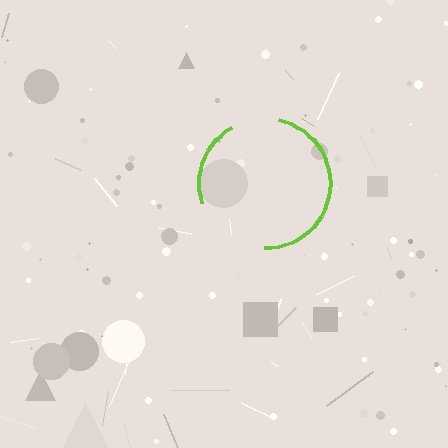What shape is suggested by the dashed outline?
The dashed outline suggests a circle.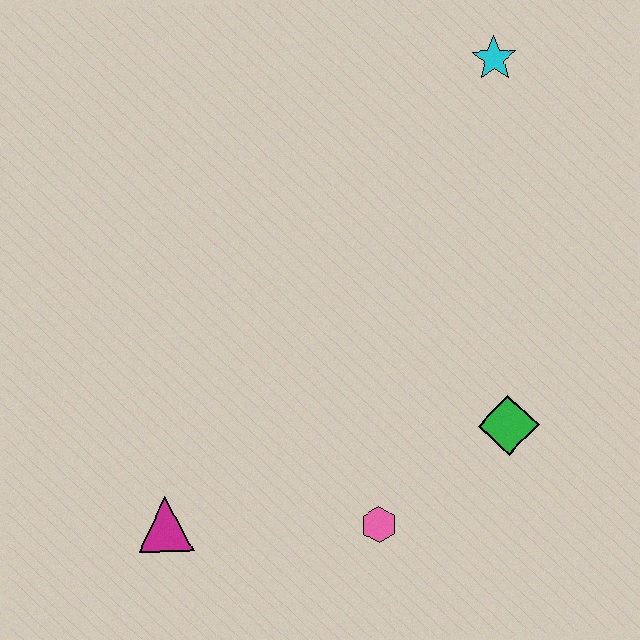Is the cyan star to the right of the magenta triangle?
Yes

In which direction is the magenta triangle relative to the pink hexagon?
The magenta triangle is to the left of the pink hexagon.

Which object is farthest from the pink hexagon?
The cyan star is farthest from the pink hexagon.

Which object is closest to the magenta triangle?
The pink hexagon is closest to the magenta triangle.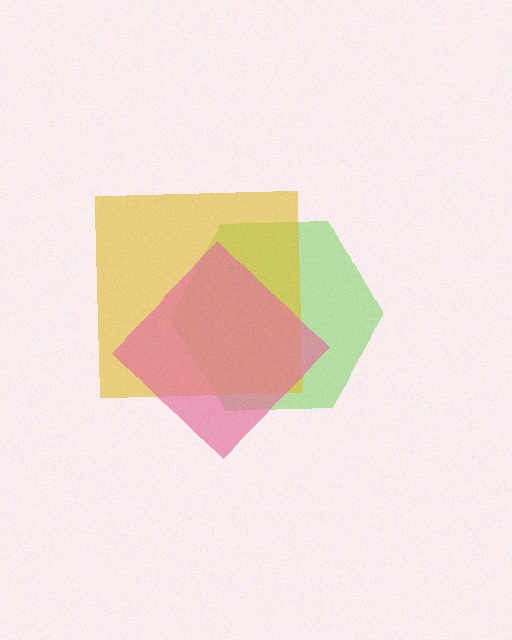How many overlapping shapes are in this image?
There are 3 overlapping shapes in the image.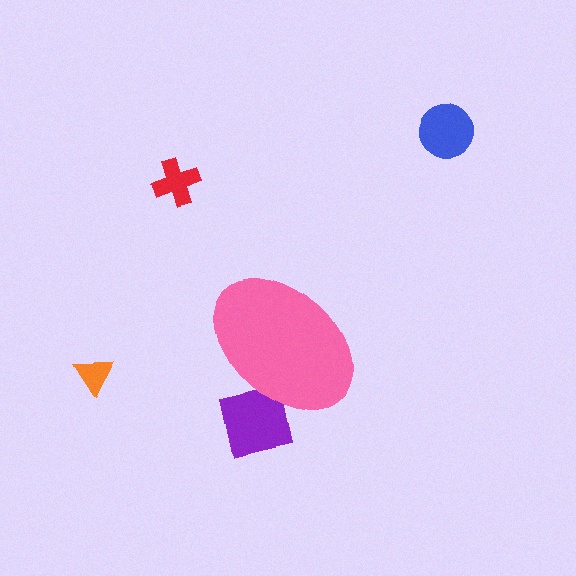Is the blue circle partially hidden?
No, the blue circle is fully visible.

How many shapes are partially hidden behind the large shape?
1 shape is partially hidden.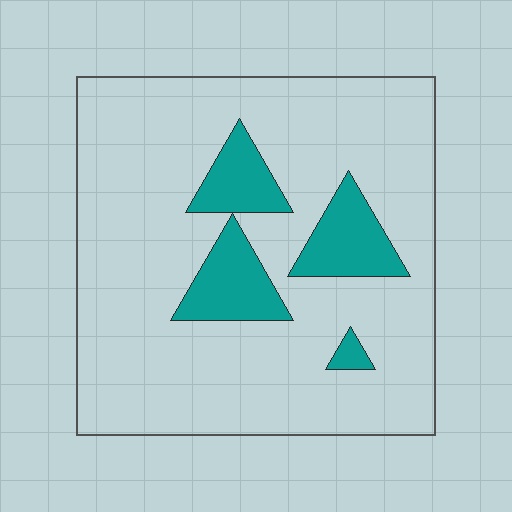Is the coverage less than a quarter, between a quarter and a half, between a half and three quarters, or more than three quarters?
Less than a quarter.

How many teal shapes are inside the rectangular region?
4.